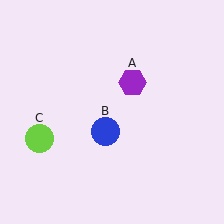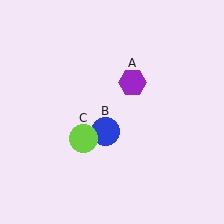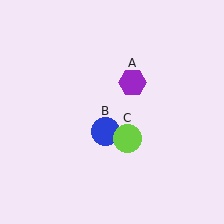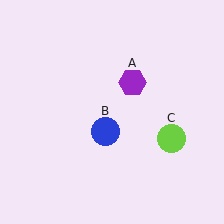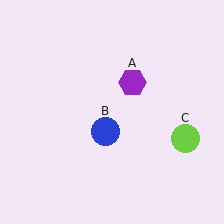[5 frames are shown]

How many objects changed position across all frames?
1 object changed position: lime circle (object C).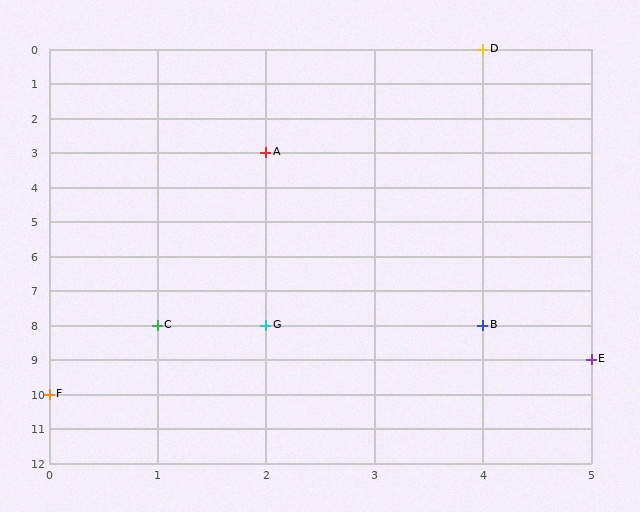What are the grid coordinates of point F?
Point F is at grid coordinates (0, 10).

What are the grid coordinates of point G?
Point G is at grid coordinates (2, 8).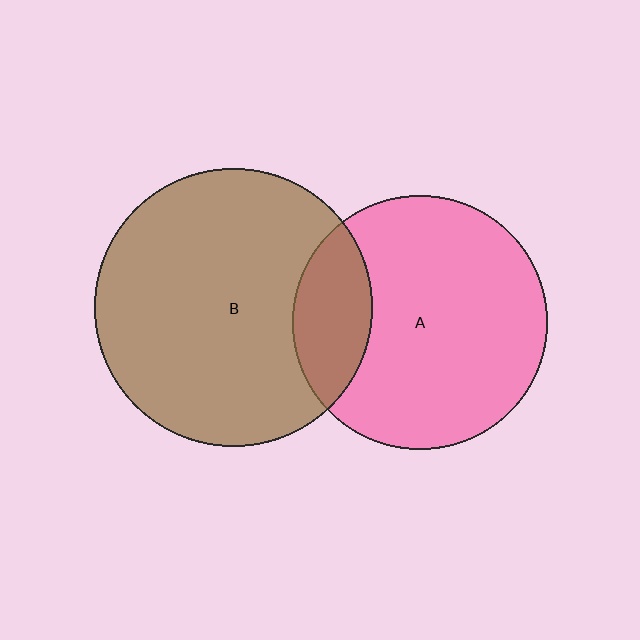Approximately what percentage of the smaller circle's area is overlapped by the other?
Approximately 20%.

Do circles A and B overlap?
Yes.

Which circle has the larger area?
Circle B (brown).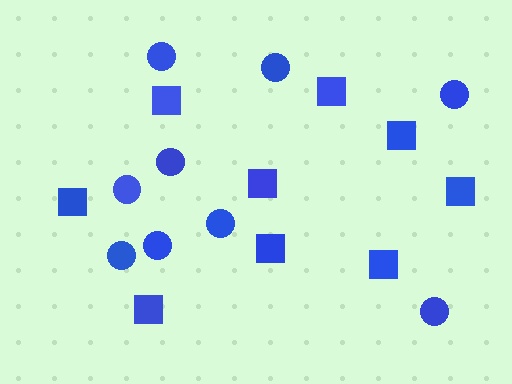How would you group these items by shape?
There are 2 groups: one group of squares (9) and one group of circles (9).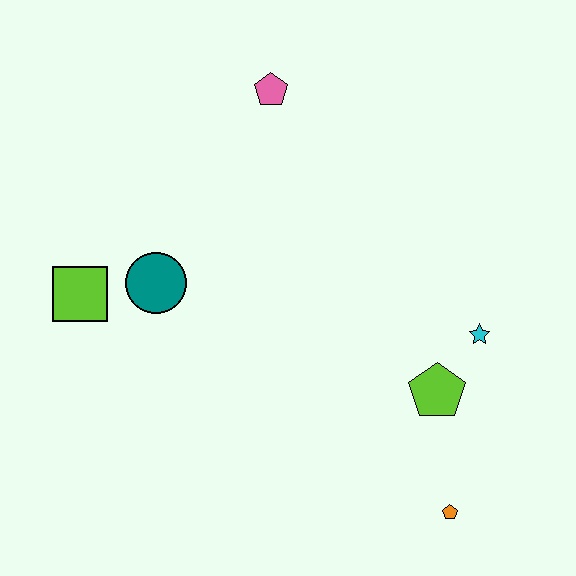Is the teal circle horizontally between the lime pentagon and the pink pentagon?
No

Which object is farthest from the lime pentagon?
The lime square is farthest from the lime pentagon.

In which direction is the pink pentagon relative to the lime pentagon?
The pink pentagon is above the lime pentagon.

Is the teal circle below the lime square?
No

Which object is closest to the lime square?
The teal circle is closest to the lime square.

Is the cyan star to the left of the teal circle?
No